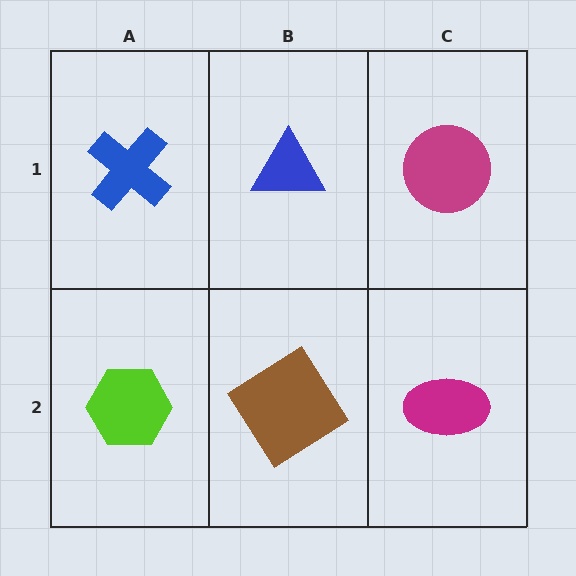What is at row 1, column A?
A blue cross.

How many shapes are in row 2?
3 shapes.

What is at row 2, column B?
A brown diamond.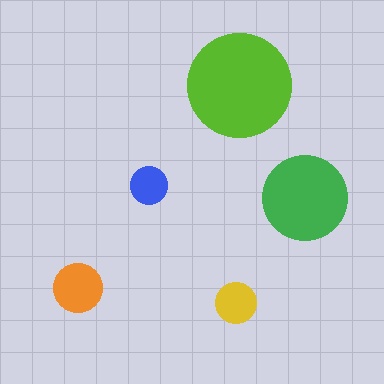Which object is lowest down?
The yellow circle is bottommost.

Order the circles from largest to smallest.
the lime one, the green one, the orange one, the yellow one, the blue one.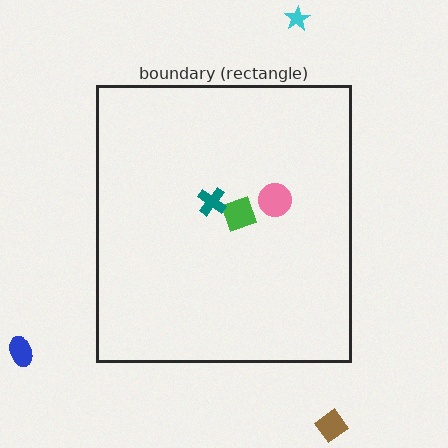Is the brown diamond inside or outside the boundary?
Outside.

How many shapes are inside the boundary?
3 inside, 3 outside.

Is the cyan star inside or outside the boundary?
Outside.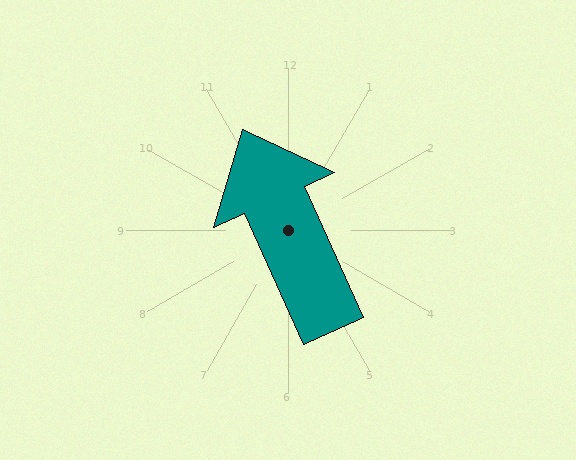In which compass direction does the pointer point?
Northwest.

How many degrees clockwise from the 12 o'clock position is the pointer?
Approximately 336 degrees.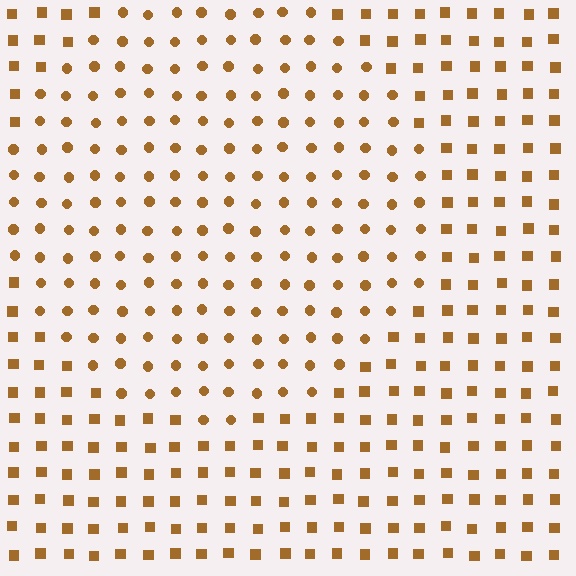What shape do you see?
I see a circle.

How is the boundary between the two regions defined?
The boundary is defined by a change in element shape: circles inside vs. squares outside. All elements share the same color and spacing.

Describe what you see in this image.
The image is filled with small brown elements arranged in a uniform grid. A circle-shaped region contains circles, while the surrounding area contains squares. The boundary is defined purely by the change in element shape.